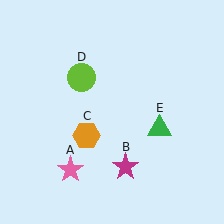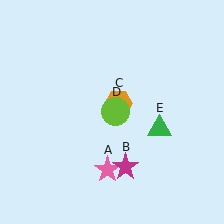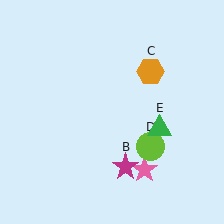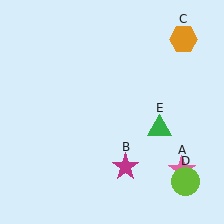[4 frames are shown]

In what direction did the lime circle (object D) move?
The lime circle (object D) moved down and to the right.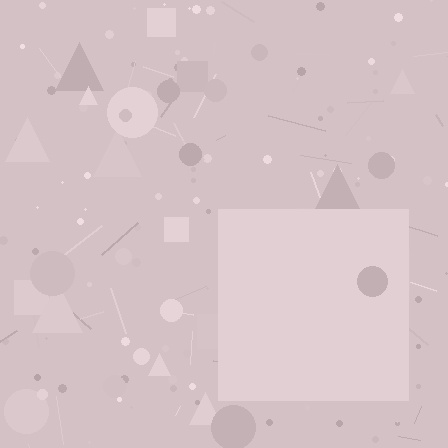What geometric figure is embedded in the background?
A square is embedded in the background.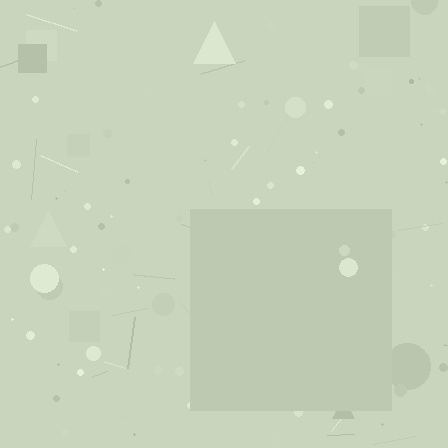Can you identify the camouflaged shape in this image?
The camouflaged shape is a square.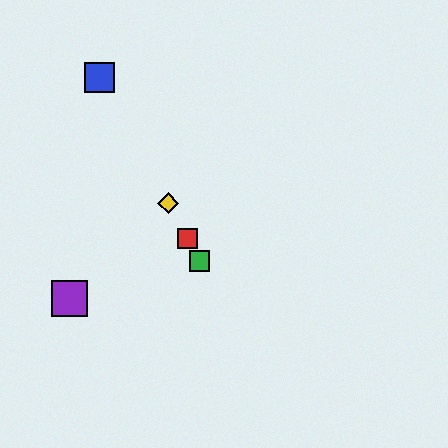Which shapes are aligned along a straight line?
The red square, the blue square, the green square, the yellow diamond are aligned along a straight line.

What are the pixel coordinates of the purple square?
The purple square is at (69, 299).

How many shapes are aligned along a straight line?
4 shapes (the red square, the blue square, the green square, the yellow diamond) are aligned along a straight line.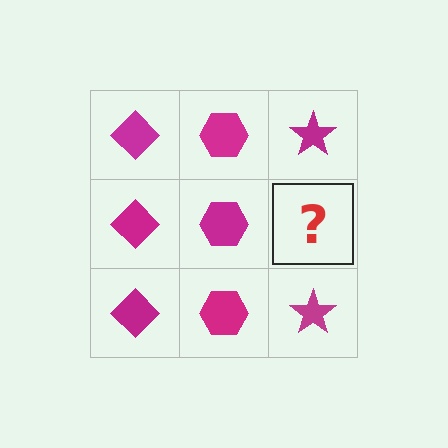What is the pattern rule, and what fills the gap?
The rule is that each column has a consistent shape. The gap should be filled with a magenta star.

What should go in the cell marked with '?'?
The missing cell should contain a magenta star.